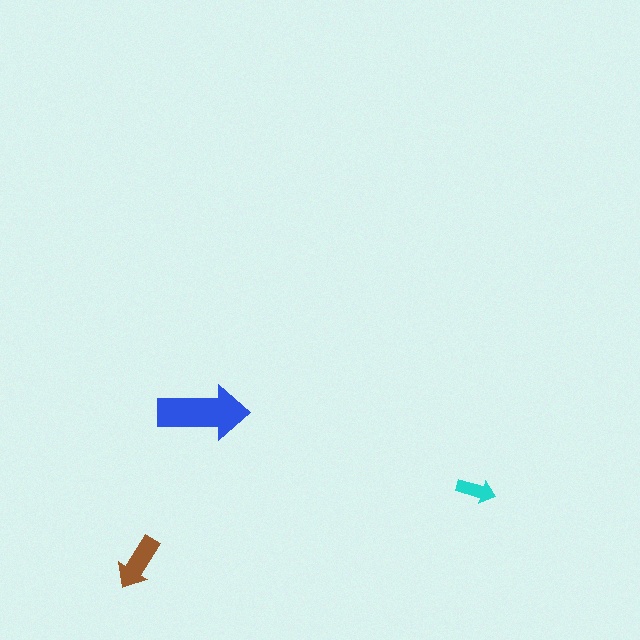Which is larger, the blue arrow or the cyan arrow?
The blue one.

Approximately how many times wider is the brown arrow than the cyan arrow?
About 1.5 times wider.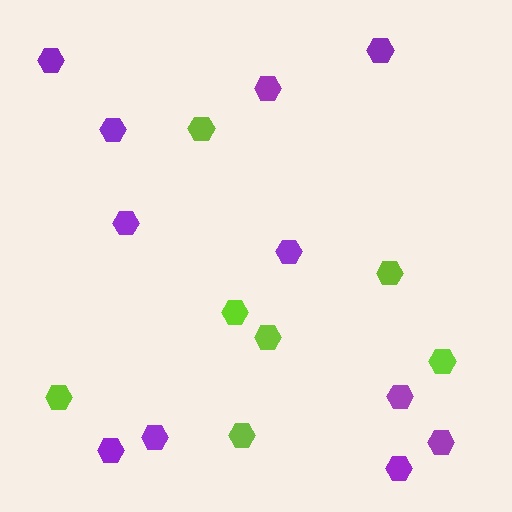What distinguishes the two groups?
There are 2 groups: one group of purple hexagons (11) and one group of lime hexagons (7).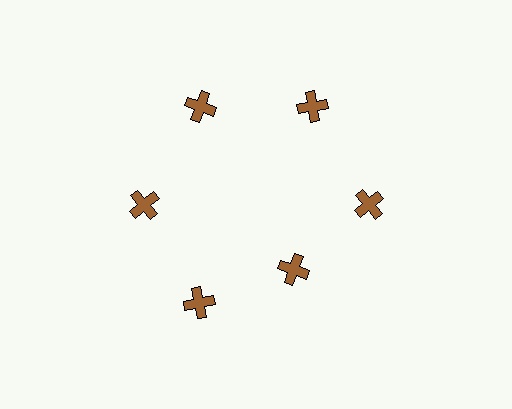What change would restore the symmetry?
The symmetry would be restored by moving it outward, back onto the ring so that all 6 crosses sit at equal angles and equal distance from the center.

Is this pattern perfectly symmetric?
No. The 6 brown crosses are arranged in a ring, but one element near the 5 o'clock position is pulled inward toward the center, breaking the 6-fold rotational symmetry.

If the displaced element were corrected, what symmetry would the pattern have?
It would have 6-fold rotational symmetry — the pattern would map onto itself every 60 degrees.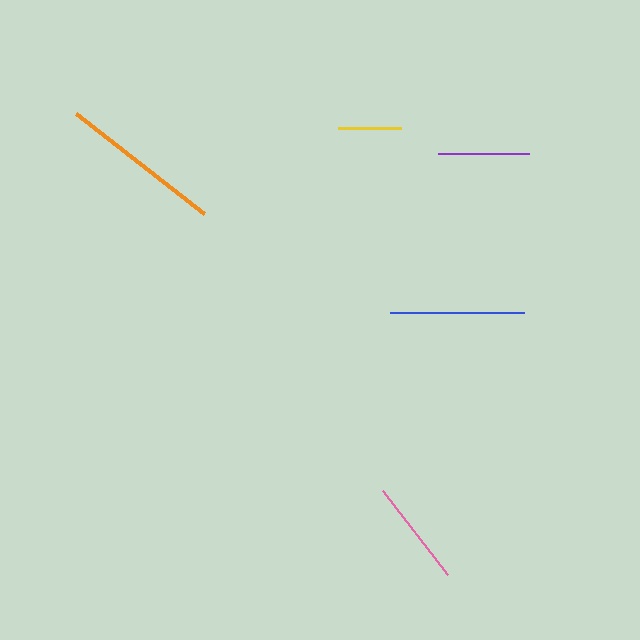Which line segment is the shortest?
The yellow line is the shortest at approximately 64 pixels.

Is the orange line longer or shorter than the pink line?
The orange line is longer than the pink line.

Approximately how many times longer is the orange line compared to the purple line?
The orange line is approximately 1.8 times the length of the purple line.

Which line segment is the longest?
The orange line is the longest at approximately 163 pixels.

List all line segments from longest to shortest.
From longest to shortest: orange, blue, pink, purple, yellow.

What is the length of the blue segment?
The blue segment is approximately 133 pixels long.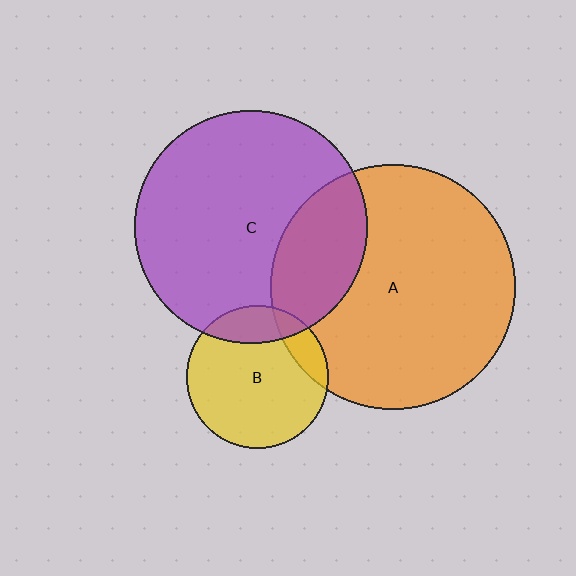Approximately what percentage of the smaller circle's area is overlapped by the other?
Approximately 15%.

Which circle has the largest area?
Circle A (orange).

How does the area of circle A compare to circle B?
Approximately 3.0 times.